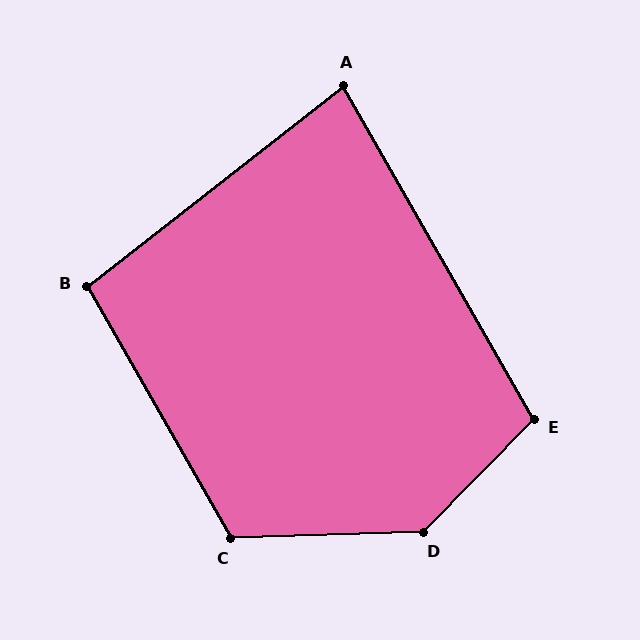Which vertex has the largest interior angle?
D, at approximately 136 degrees.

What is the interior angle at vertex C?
Approximately 118 degrees (obtuse).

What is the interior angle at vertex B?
Approximately 98 degrees (obtuse).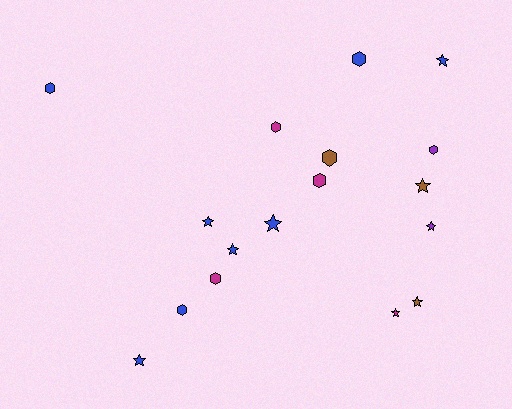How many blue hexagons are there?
There are 3 blue hexagons.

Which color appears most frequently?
Blue, with 8 objects.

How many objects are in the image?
There are 17 objects.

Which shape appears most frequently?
Star, with 9 objects.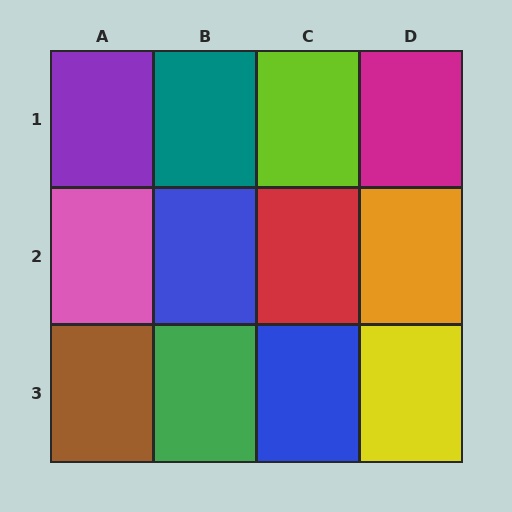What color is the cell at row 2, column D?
Orange.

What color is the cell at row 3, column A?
Brown.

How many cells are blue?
2 cells are blue.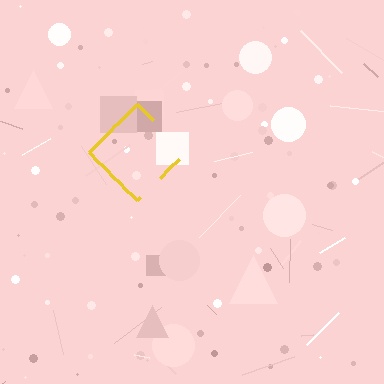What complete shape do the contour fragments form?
The contour fragments form a diamond.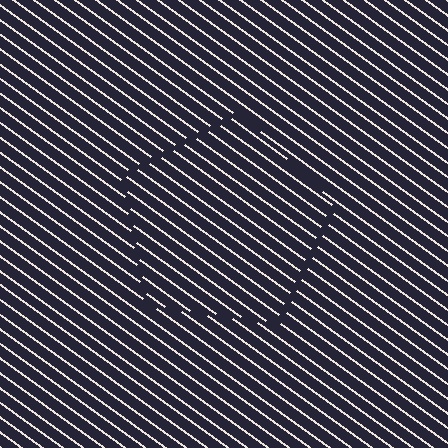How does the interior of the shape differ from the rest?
The interior of the shape contains the same grating, shifted by half a period — the contour is defined by the phase discontinuity where line-ends from the inner and outer gratings abut.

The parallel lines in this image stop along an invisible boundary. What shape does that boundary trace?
An illusory pentagon. The interior of the shape contains the same grating, shifted by half a period — the contour is defined by the phase discontinuity where line-ends from the inner and outer gratings abut.